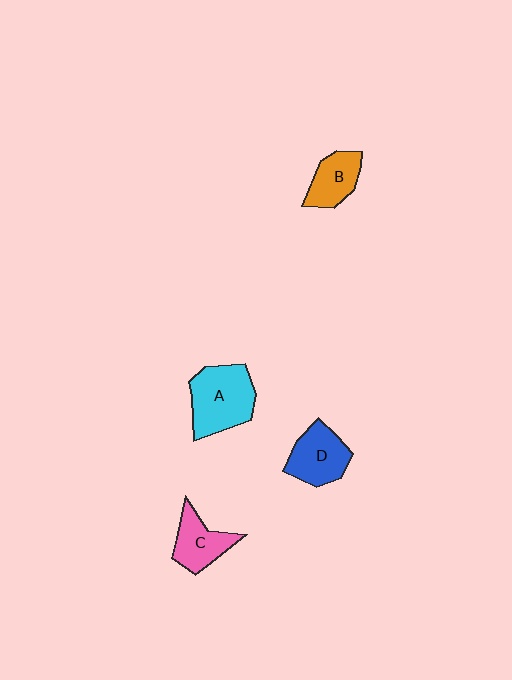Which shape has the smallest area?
Shape B (orange).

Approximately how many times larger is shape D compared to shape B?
Approximately 1.2 times.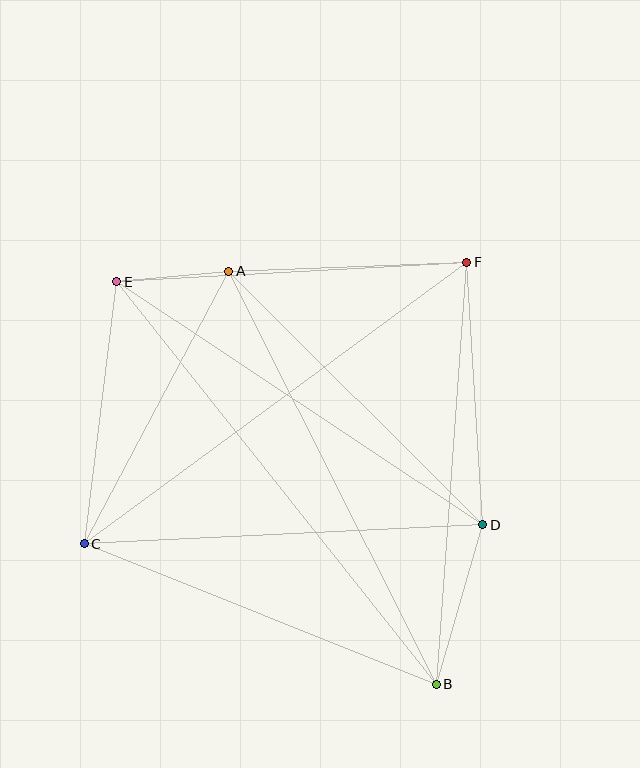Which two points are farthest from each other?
Points B and E are farthest from each other.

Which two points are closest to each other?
Points A and E are closest to each other.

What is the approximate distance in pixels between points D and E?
The distance between D and E is approximately 439 pixels.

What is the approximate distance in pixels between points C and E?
The distance between C and E is approximately 264 pixels.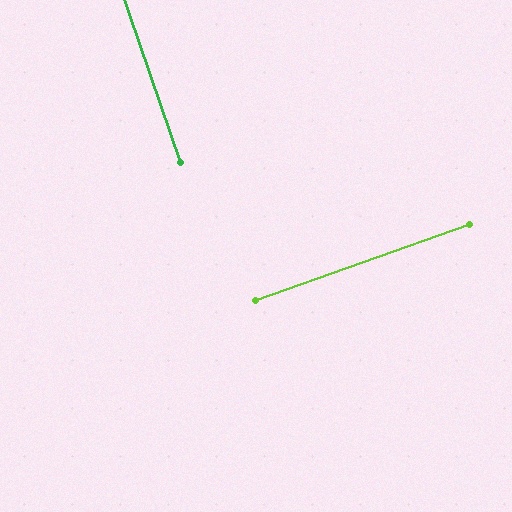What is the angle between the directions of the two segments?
Approximately 89 degrees.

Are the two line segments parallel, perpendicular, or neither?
Perpendicular — they meet at approximately 89°.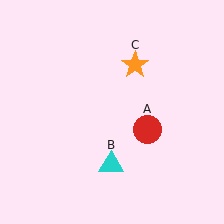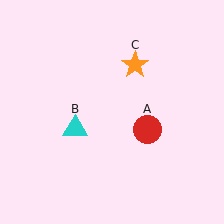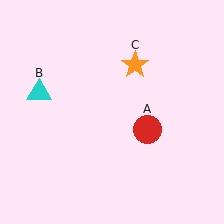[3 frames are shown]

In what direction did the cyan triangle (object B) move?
The cyan triangle (object B) moved up and to the left.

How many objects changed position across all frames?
1 object changed position: cyan triangle (object B).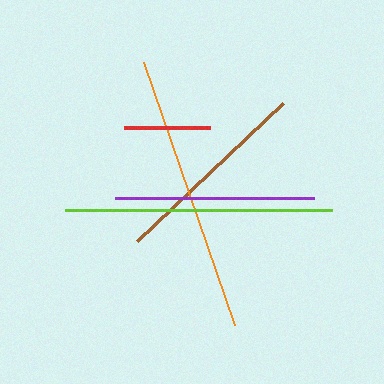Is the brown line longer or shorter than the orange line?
The orange line is longer than the brown line.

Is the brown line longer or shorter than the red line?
The brown line is longer than the red line.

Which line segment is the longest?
The orange line is the longest at approximately 278 pixels.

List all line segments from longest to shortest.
From longest to shortest: orange, lime, brown, purple, red.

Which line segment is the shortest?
The red line is the shortest at approximately 86 pixels.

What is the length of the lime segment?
The lime segment is approximately 267 pixels long.